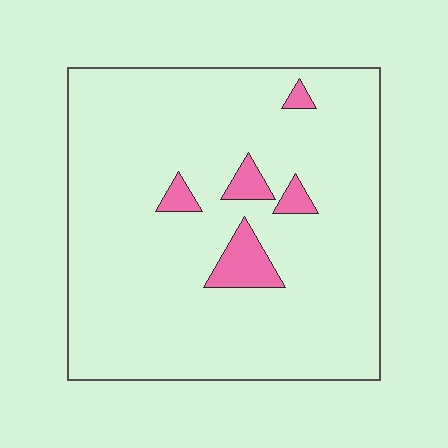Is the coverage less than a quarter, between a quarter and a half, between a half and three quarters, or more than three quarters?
Less than a quarter.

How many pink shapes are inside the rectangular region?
5.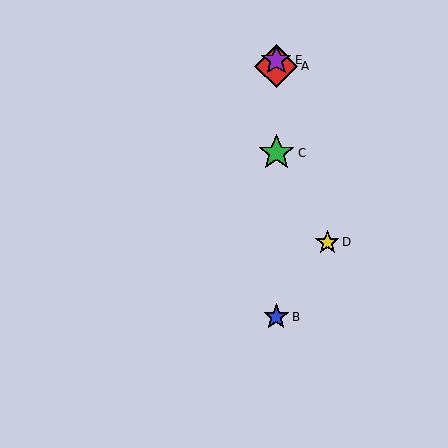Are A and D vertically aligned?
No, A is at x≈276 and D is at x≈327.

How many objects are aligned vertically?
4 objects (A, B, C, E) are aligned vertically.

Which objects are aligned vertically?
Objects A, B, C, E are aligned vertically.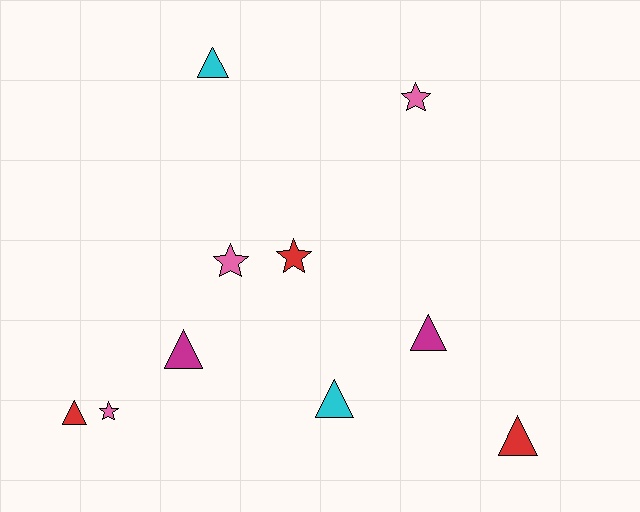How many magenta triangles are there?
There are 2 magenta triangles.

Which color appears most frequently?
Pink, with 3 objects.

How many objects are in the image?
There are 10 objects.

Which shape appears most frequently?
Triangle, with 6 objects.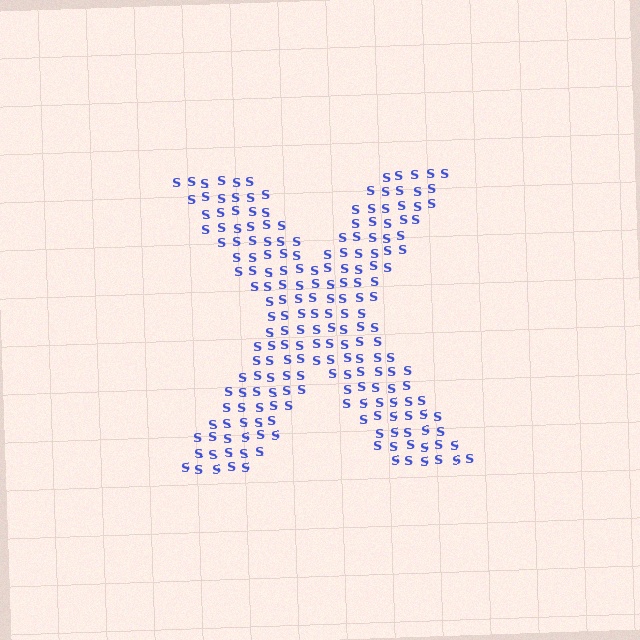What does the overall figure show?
The overall figure shows the letter X.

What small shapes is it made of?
It is made of small letter S's.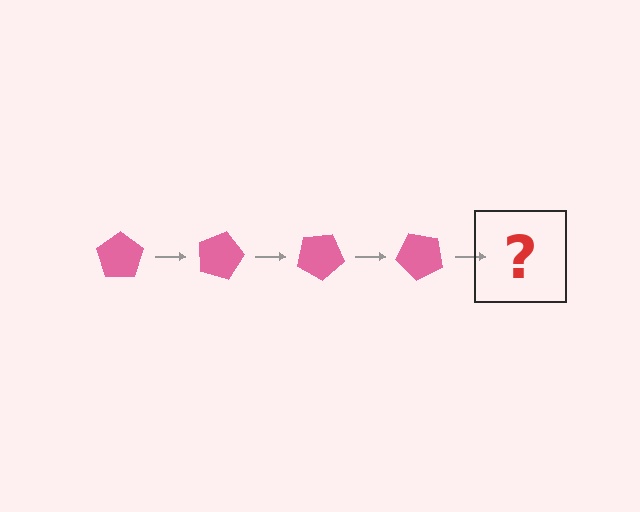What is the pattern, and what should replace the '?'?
The pattern is that the pentagon rotates 15 degrees each step. The '?' should be a pink pentagon rotated 60 degrees.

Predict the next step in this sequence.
The next step is a pink pentagon rotated 60 degrees.